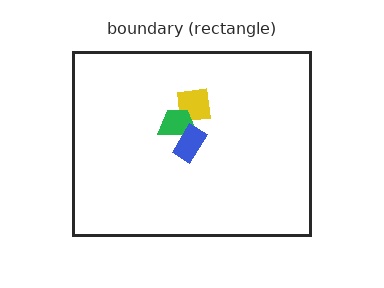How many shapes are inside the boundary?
3 inside, 0 outside.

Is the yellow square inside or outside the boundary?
Inside.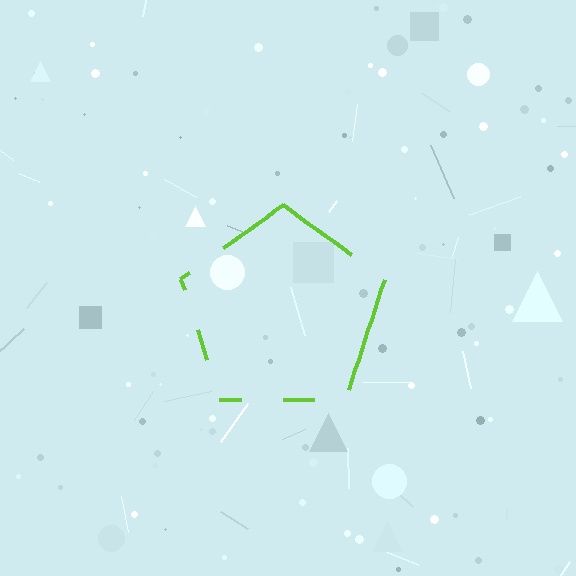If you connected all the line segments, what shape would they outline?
They would outline a pentagon.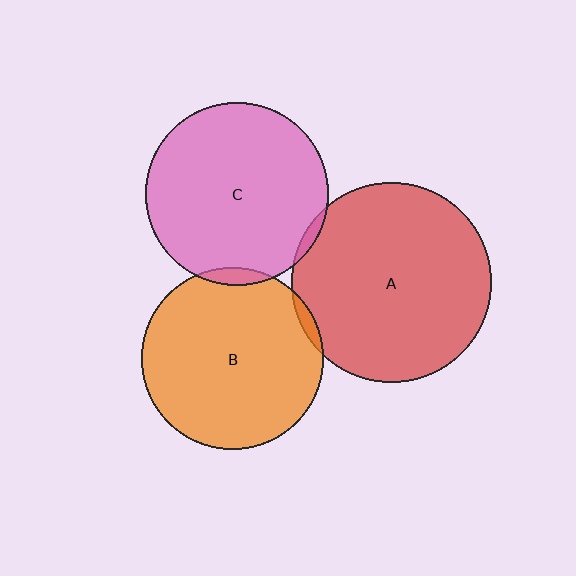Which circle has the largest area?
Circle A (red).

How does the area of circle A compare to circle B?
Approximately 1.2 times.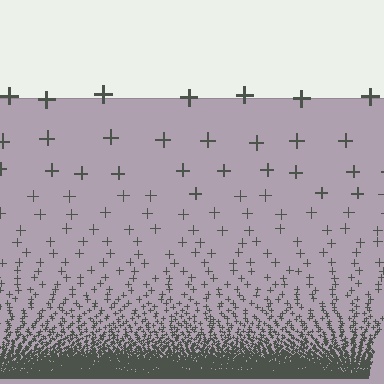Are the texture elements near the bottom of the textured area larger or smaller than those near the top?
Smaller. The gradient is inverted — elements near the bottom are smaller and denser.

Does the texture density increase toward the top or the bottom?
Density increases toward the bottom.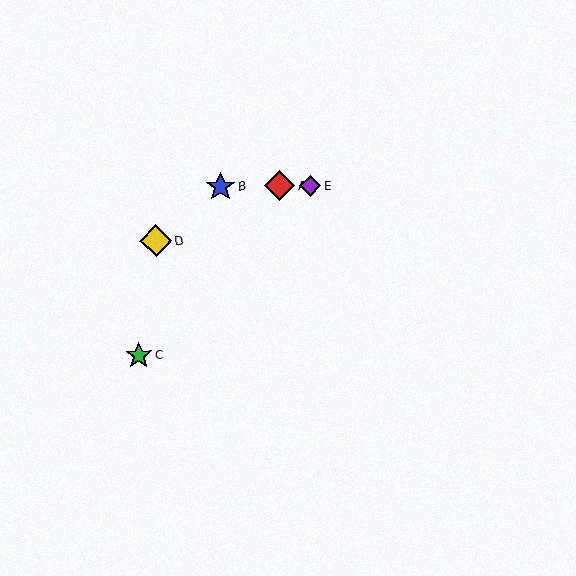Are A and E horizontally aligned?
Yes, both are at y≈186.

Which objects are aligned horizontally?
Objects A, B, E are aligned horizontally.